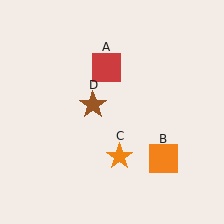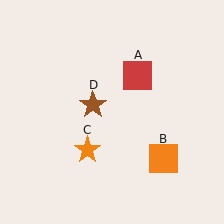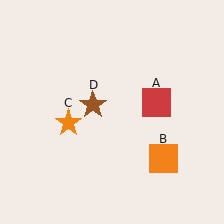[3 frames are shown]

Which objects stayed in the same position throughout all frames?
Orange square (object B) and brown star (object D) remained stationary.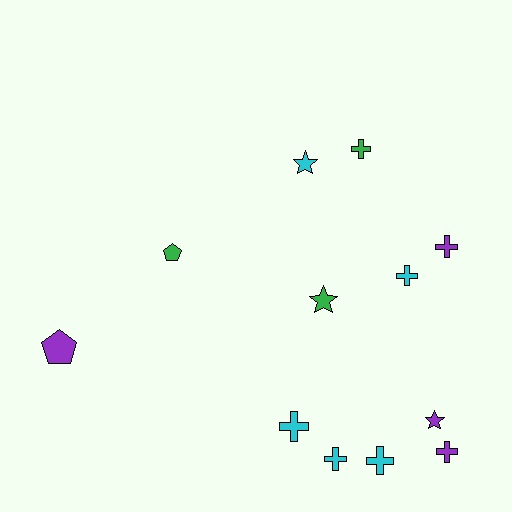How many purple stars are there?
There is 1 purple star.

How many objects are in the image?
There are 12 objects.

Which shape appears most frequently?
Cross, with 7 objects.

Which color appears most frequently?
Cyan, with 5 objects.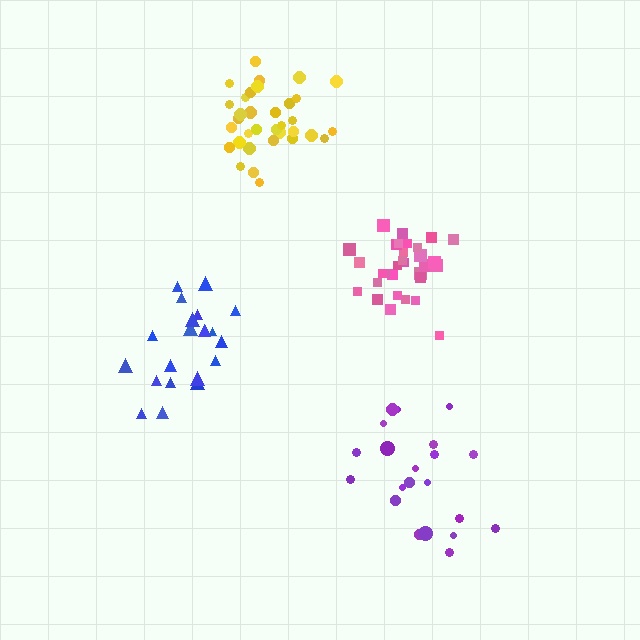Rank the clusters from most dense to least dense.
pink, yellow, blue, purple.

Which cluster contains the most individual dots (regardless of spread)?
Yellow (34).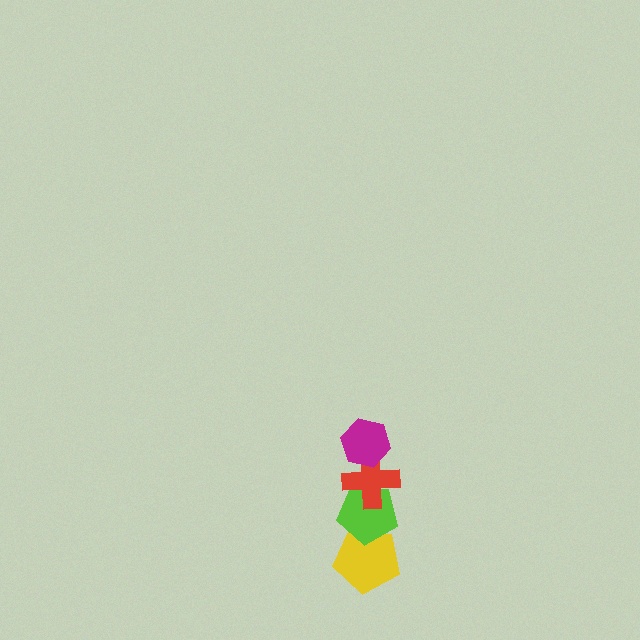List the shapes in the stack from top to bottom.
From top to bottom: the magenta hexagon, the red cross, the lime pentagon, the yellow pentagon.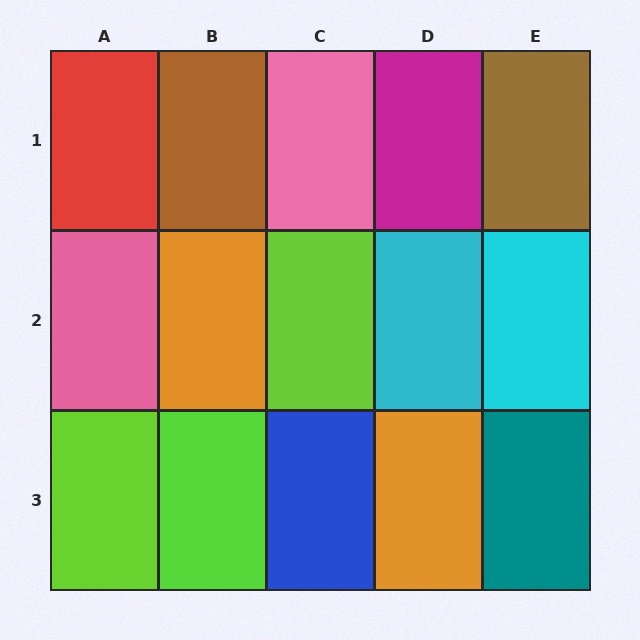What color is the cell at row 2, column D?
Cyan.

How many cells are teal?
1 cell is teal.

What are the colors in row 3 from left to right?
Lime, lime, blue, orange, teal.